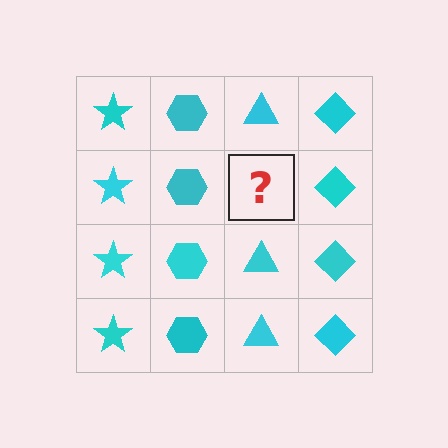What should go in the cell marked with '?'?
The missing cell should contain a cyan triangle.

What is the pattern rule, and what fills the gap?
The rule is that each column has a consistent shape. The gap should be filled with a cyan triangle.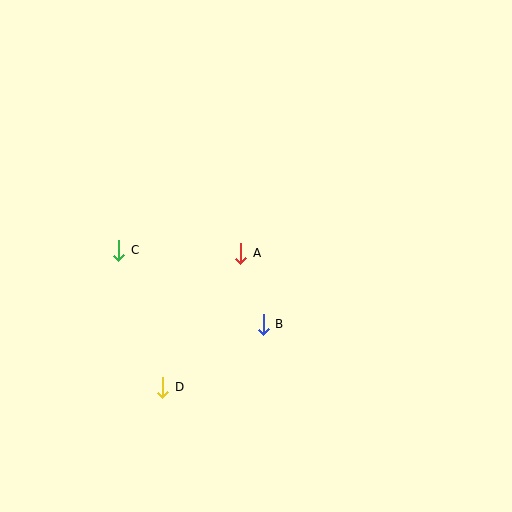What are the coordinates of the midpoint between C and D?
The midpoint between C and D is at (141, 319).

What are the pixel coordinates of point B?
Point B is at (263, 324).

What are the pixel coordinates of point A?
Point A is at (241, 253).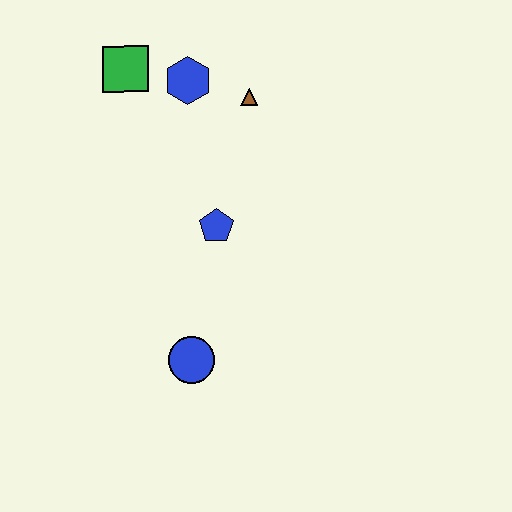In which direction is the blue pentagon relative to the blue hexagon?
The blue pentagon is below the blue hexagon.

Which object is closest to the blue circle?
The blue pentagon is closest to the blue circle.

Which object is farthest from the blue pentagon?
The green square is farthest from the blue pentagon.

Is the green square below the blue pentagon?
No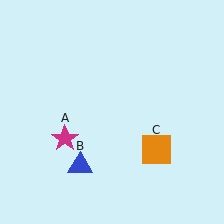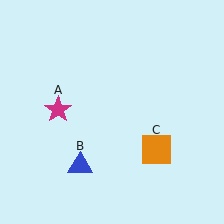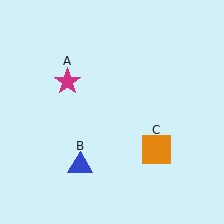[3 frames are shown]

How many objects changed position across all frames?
1 object changed position: magenta star (object A).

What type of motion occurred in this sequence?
The magenta star (object A) rotated clockwise around the center of the scene.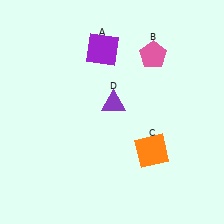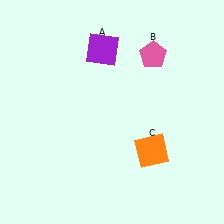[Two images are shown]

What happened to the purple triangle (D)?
The purple triangle (D) was removed in Image 2. It was in the top-right area of Image 1.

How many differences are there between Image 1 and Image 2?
There is 1 difference between the two images.